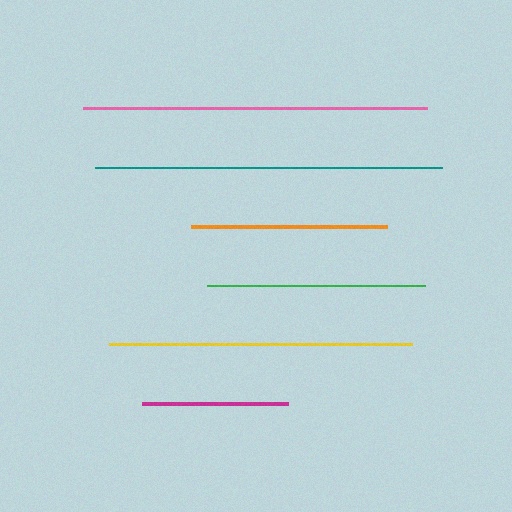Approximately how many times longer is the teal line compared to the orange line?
The teal line is approximately 1.8 times the length of the orange line.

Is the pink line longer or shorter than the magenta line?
The pink line is longer than the magenta line.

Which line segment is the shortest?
The magenta line is the shortest at approximately 146 pixels.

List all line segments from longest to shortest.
From longest to shortest: teal, pink, yellow, green, orange, magenta.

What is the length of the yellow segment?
The yellow segment is approximately 303 pixels long.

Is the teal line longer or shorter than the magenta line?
The teal line is longer than the magenta line.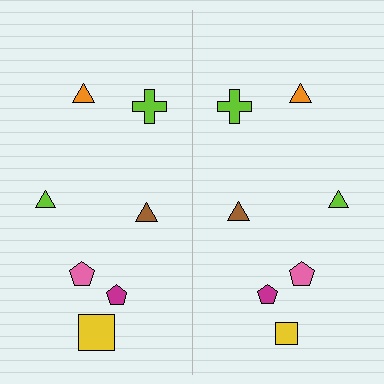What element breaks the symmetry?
The yellow square on the right side has a different size than its mirror counterpart.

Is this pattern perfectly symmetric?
No, the pattern is not perfectly symmetric. The yellow square on the right side has a different size than its mirror counterpart.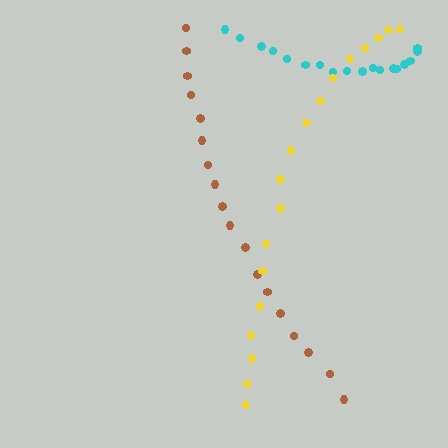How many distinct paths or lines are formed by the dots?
There are 3 distinct paths.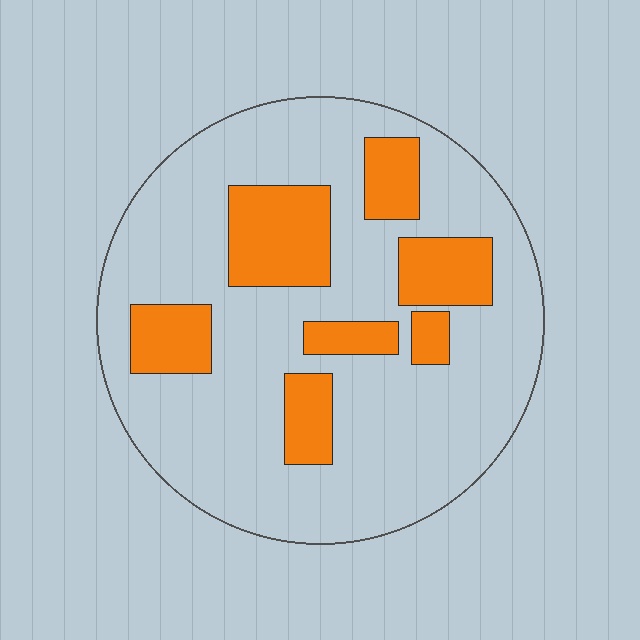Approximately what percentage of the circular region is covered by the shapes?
Approximately 25%.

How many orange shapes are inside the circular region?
7.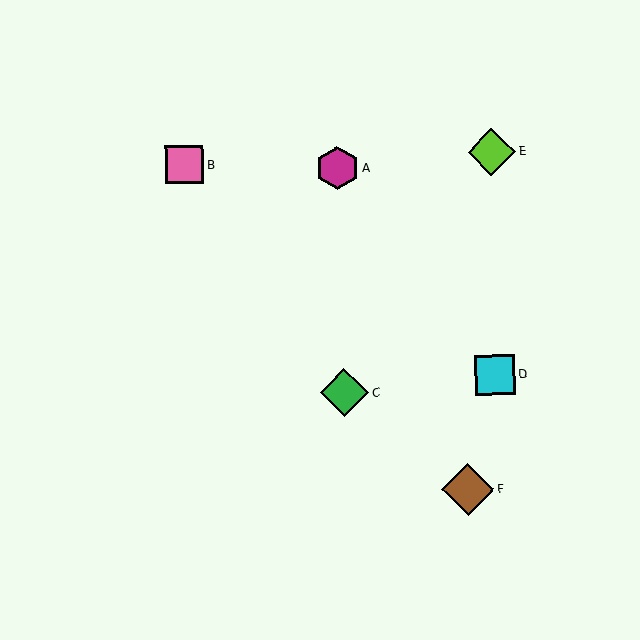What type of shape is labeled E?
Shape E is a lime diamond.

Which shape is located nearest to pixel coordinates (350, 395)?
The green diamond (labeled C) at (344, 392) is nearest to that location.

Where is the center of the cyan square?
The center of the cyan square is at (495, 375).